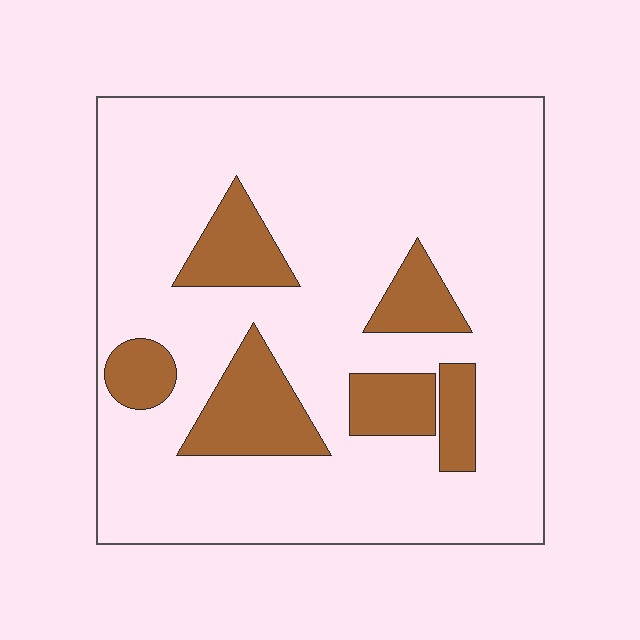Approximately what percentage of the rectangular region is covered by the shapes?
Approximately 20%.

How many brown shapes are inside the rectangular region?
6.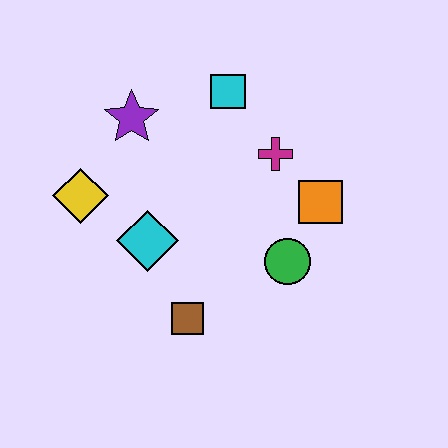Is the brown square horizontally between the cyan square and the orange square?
No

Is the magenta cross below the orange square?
No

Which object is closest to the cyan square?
The magenta cross is closest to the cyan square.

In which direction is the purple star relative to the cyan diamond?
The purple star is above the cyan diamond.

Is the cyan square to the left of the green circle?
Yes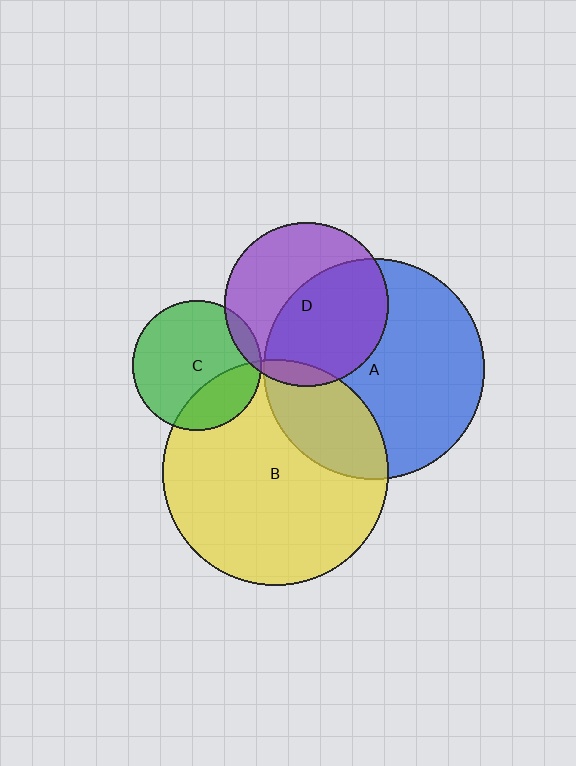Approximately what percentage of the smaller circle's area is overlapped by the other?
Approximately 25%.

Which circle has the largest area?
Circle B (yellow).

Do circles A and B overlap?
Yes.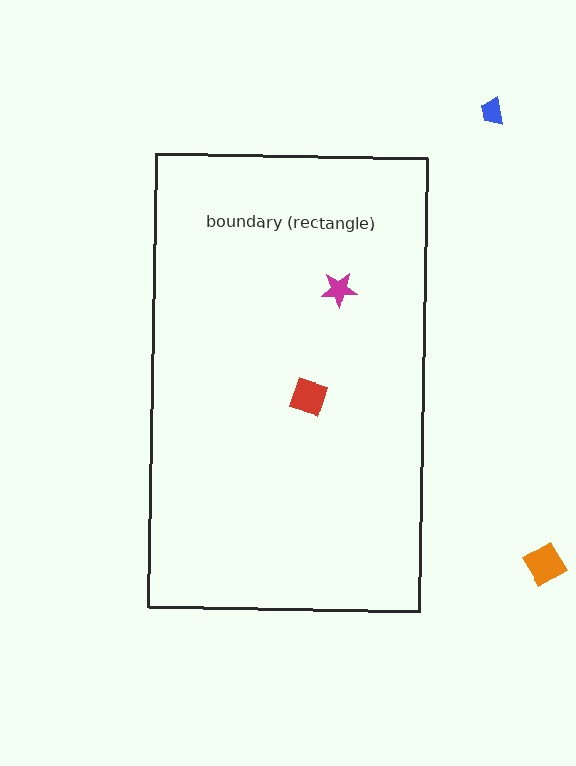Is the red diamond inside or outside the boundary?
Inside.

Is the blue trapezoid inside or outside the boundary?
Outside.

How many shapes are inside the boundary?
2 inside, 2 outside.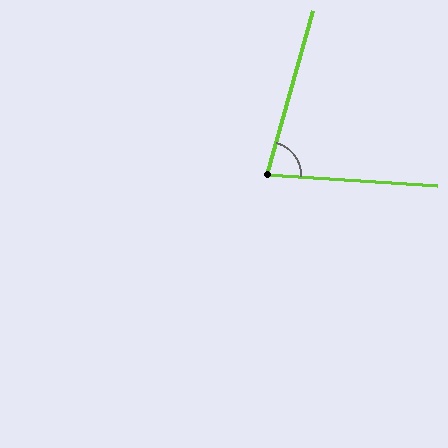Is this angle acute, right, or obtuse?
It is acute.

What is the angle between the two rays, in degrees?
Approximately 78 degrees.